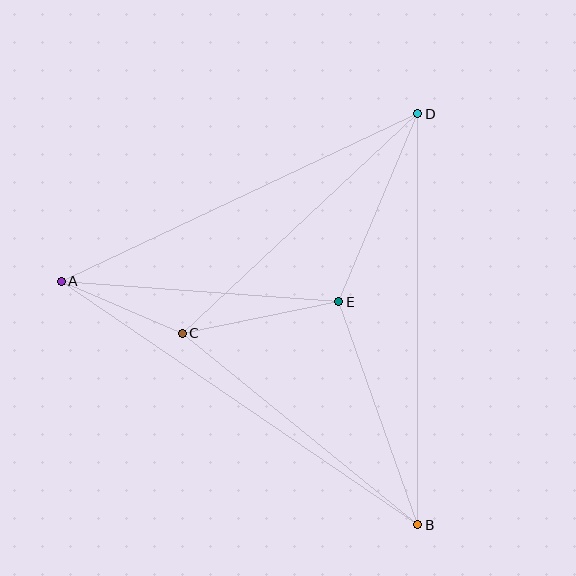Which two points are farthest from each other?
Points A and B are farthest from each other.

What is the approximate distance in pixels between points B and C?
The distance between B and C is approximately 303 pixels.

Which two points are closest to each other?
Points A and C are closest to each other.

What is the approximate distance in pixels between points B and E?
The distance between B and E is approximately 236 pixels.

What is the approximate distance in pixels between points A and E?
The distance between A and E is approximately 278 pixels.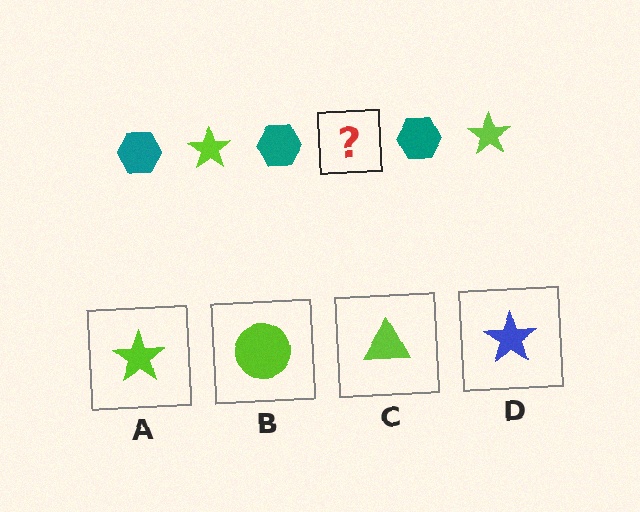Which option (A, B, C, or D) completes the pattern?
A.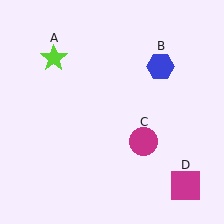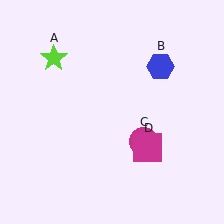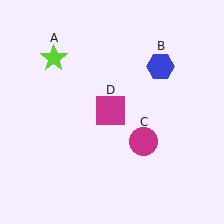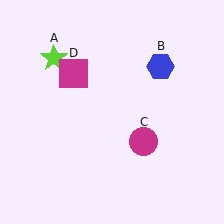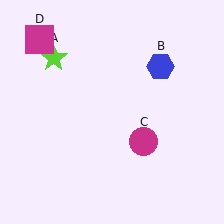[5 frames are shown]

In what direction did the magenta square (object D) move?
The magenta square (object D) moved up and to the left.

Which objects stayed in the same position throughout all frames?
Lime star (object A) and blue hexagon (object B) and magenta circle (object C) remained stationary.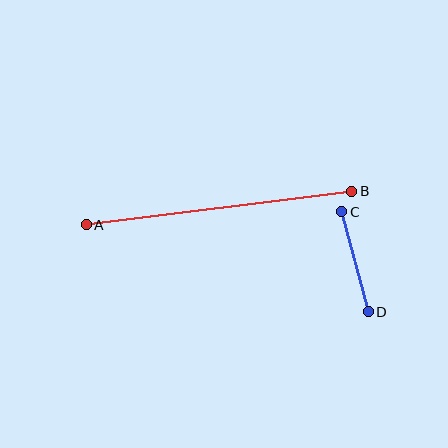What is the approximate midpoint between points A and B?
The midpoint is at approximately (219, 208) pixels.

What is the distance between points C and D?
The distance is approximately 104 pixels.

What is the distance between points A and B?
The distance is approximately 267 pixels.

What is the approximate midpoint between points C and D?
The midpoint is at approximately (355, 262) pixels.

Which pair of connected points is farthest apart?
Points A and B are farthest apart.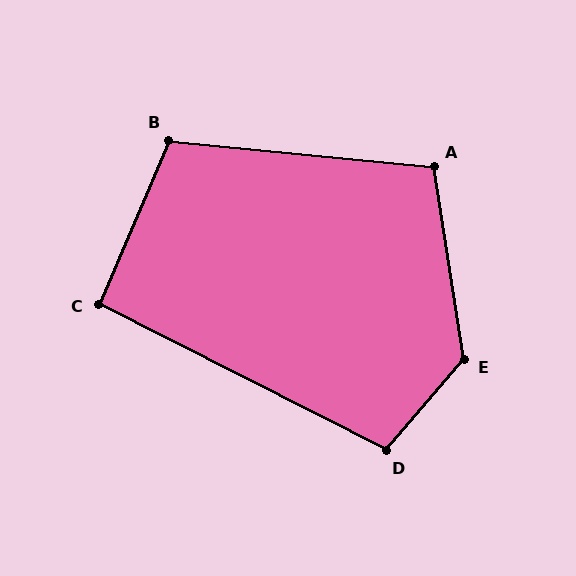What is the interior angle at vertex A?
Approximately 104 degrees (obtuse).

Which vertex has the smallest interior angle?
C, at approximately 94 degrees.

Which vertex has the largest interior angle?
E, at approximately 131 degrees.